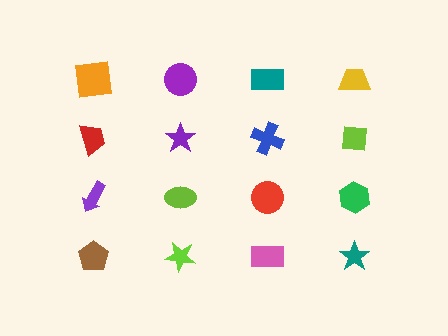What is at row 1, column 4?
A yellow trapezoid.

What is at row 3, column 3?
A red circle.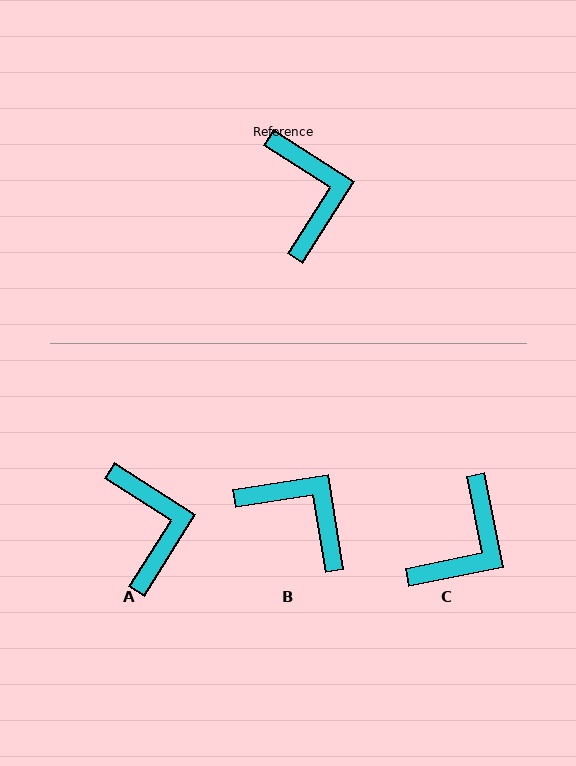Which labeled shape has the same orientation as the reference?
A.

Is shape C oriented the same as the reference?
No, it is off by about 46 degrees.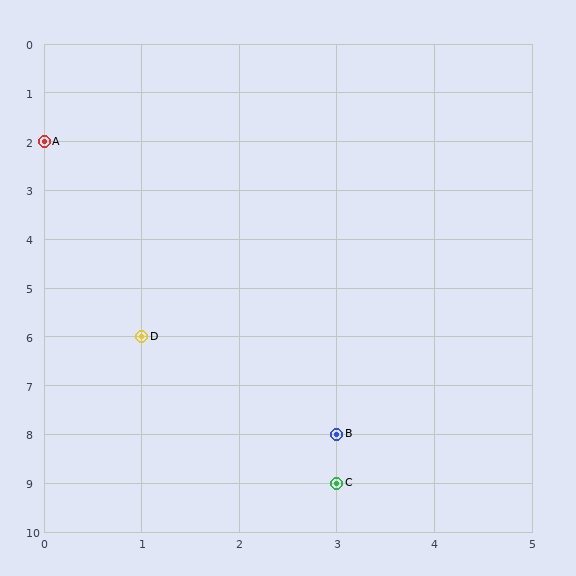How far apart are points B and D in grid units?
Points B and D are 2 columns and 2 rows apart (about 2.8 grid units diagonally).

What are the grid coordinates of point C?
Point C is at grid coordinates (3, 9).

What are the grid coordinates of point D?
Point D is at grid coordinates (1, 6).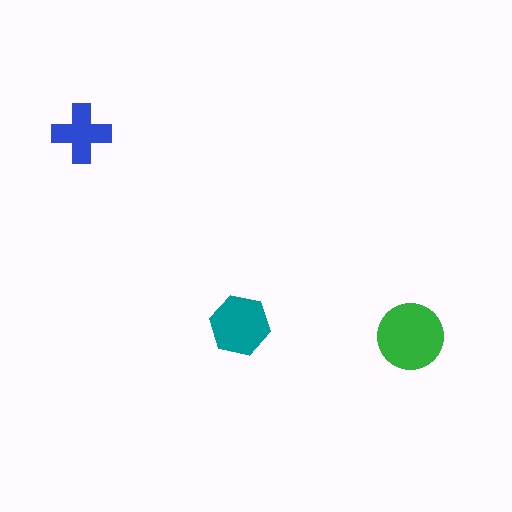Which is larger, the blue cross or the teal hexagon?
The teal hexagon.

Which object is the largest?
The green circle.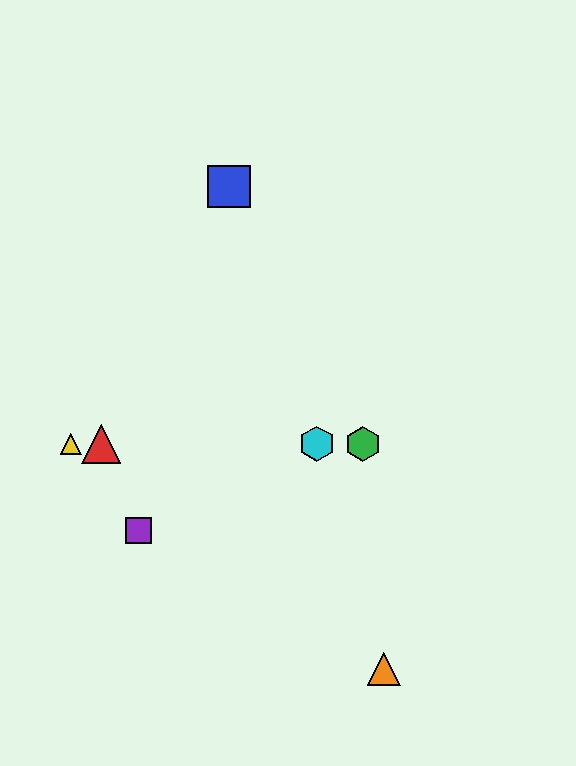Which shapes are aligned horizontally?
The red triangle, the green hexagon, the yellow triangle, the cyan hexagon are aligned horizontally.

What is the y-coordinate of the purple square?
The purple square is at y≈530.